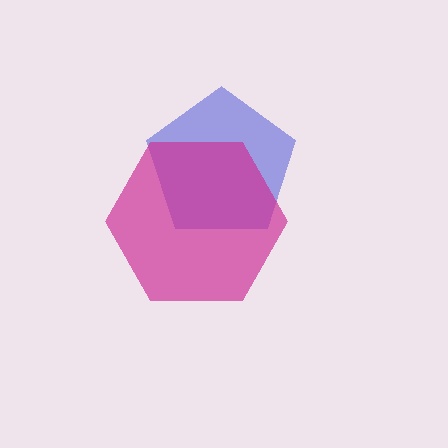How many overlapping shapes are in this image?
There are 2 overlapping shapes in the image.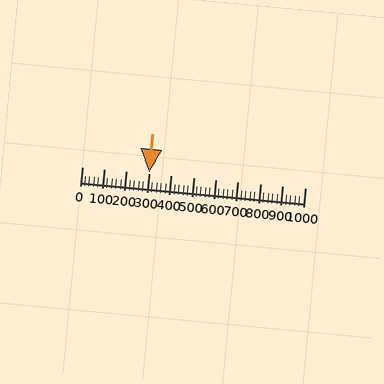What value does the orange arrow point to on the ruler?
The orange arrow points to approximately 300.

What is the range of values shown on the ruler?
The ruler shows values from 0 to 1000.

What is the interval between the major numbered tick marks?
The major tick marks are spaced 100 units apart.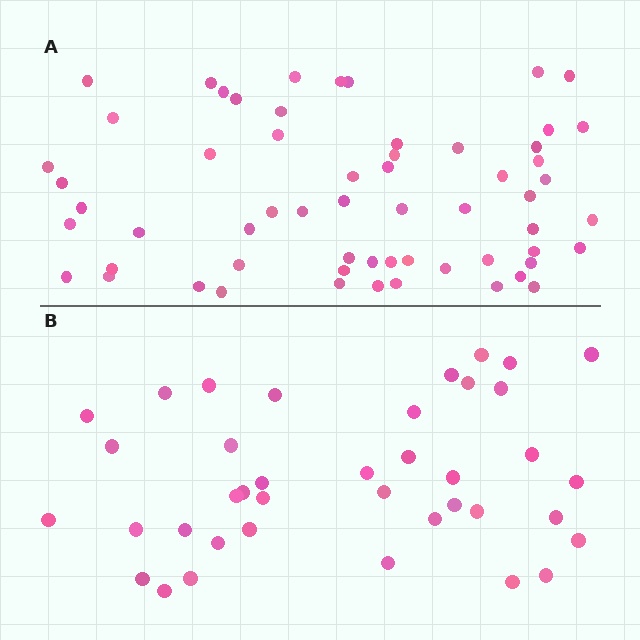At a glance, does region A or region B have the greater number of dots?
Region A (the top region) has more dots.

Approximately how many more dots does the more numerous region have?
Region A has approximately 20 more dots than region B.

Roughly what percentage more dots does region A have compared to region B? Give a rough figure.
About 55% more.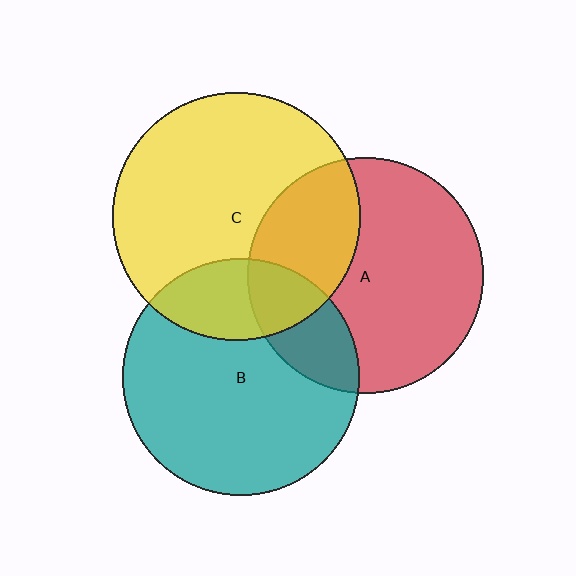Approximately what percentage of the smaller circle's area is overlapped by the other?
Approximately 20%.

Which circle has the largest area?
Circle C (yellow).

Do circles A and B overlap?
Yes.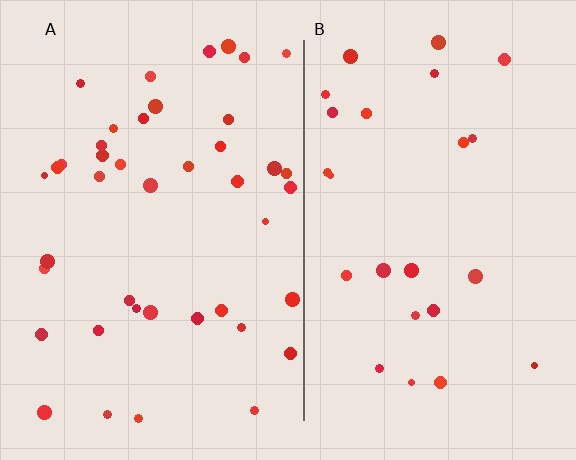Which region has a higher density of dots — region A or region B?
A (the left).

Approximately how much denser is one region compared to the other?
Approximately 1.7× — region A over region B.